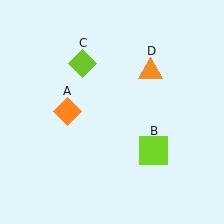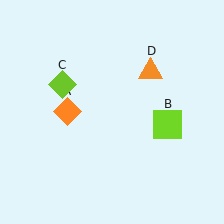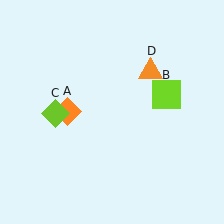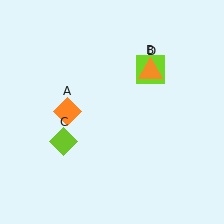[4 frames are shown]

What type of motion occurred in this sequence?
The lime square (object B), lime diamond (object C) rotated counterclockwise around the center of the scene.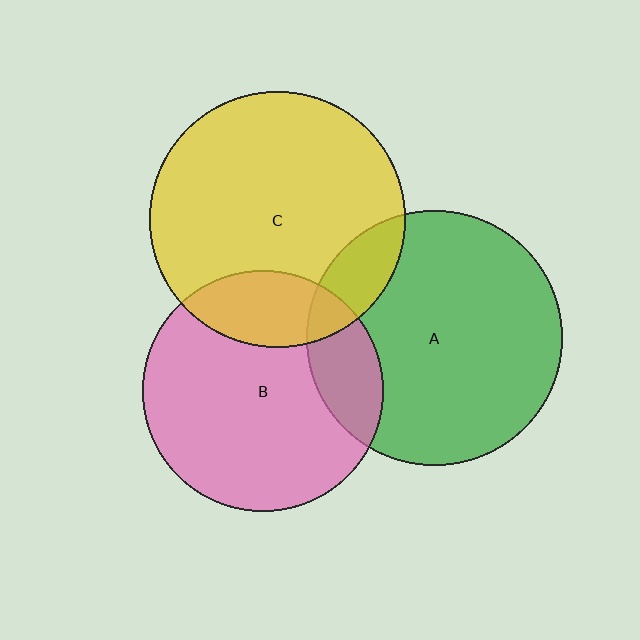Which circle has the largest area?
Circle C (yellow).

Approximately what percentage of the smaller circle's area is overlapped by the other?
Approximately 20%.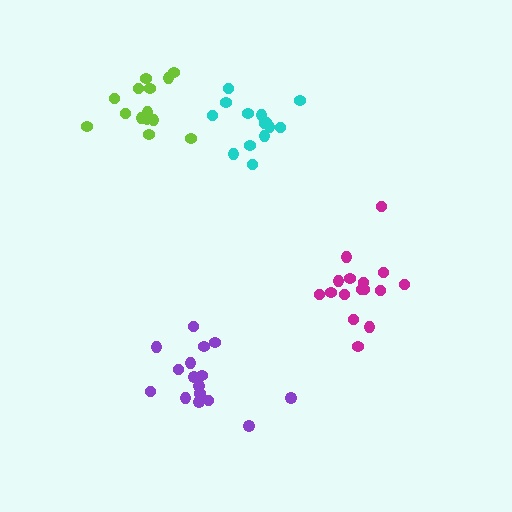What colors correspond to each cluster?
The clusters are colored: purple, magenta, cyan, lime.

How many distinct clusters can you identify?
There are 4 distinct clusters.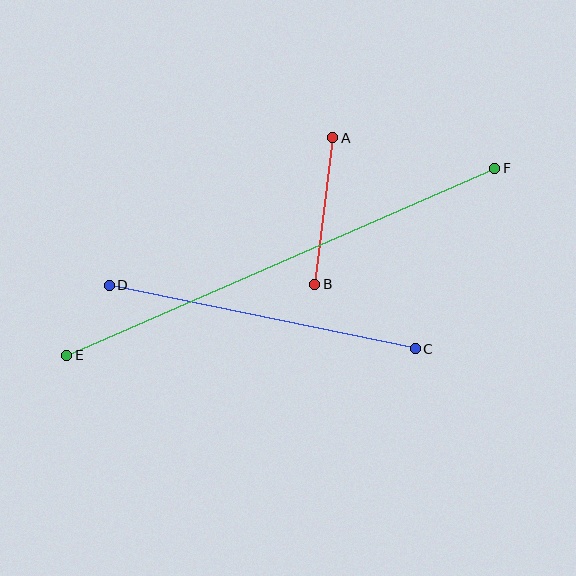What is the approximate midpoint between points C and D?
The midpoint is at approximately (262, 317) pixels.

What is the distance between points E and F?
The distance is approximately 468 pixels.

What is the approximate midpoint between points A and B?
The midpoint is at approximately (324, 211) pixels.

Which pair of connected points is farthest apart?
Points E and F are farthest apart.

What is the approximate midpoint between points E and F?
The midpoint is at approximately (281, 262) pixels.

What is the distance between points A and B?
The distance is approximately 148 pixels.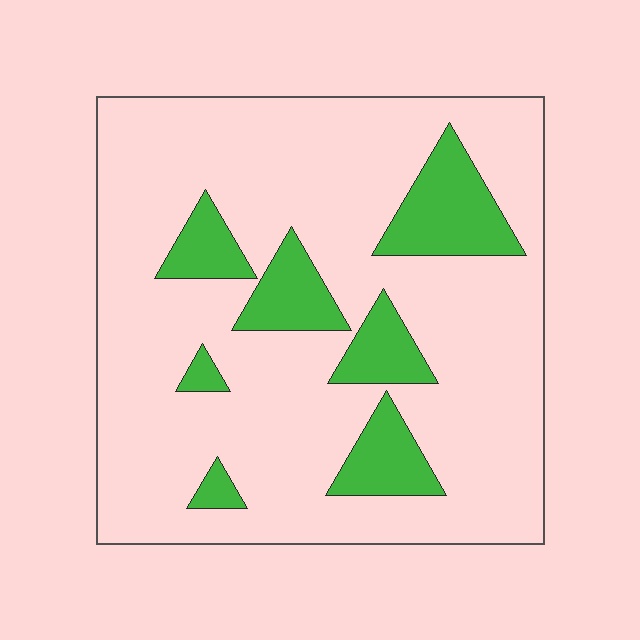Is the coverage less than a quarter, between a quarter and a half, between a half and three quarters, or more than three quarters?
Less than a quarter.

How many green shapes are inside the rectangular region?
7.